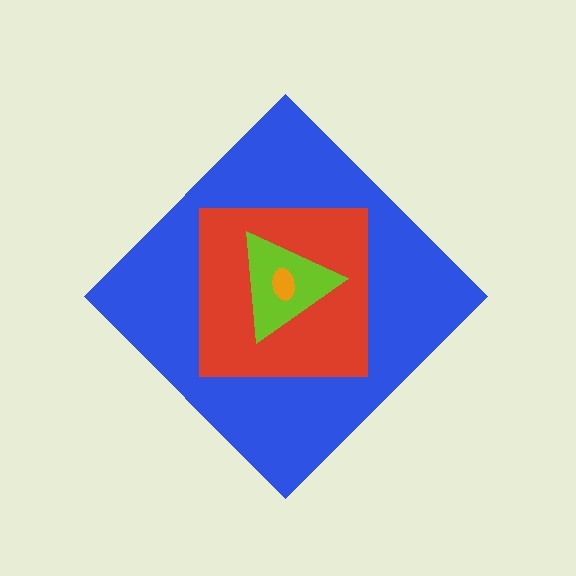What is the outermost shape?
The blue diamond.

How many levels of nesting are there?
4.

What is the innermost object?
The orange ellipse.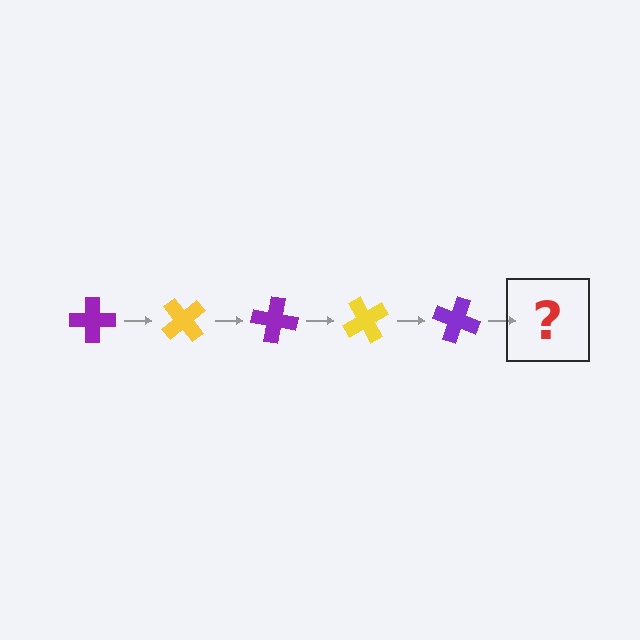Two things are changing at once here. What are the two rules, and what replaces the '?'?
The two rules are that it rotates 50 degrees each step and the color cycles through purple and yellow. The '?' should be a yellow cross, rotated 250 degrees from the start.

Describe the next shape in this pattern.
It should be a yellow cross, rotated 250 degrees from the start.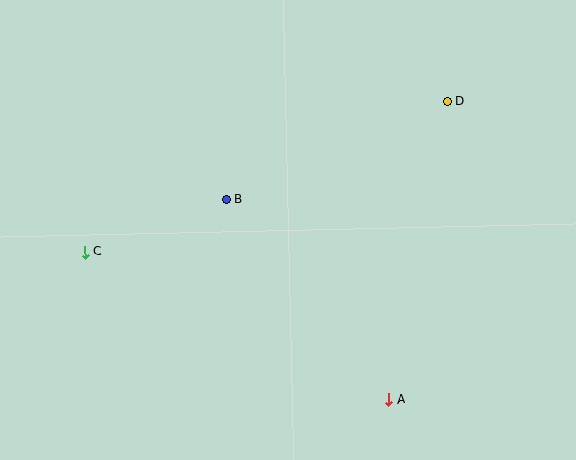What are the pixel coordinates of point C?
Point C is at (85, 252).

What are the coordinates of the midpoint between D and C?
The midpoint between D and C is at (266, 177).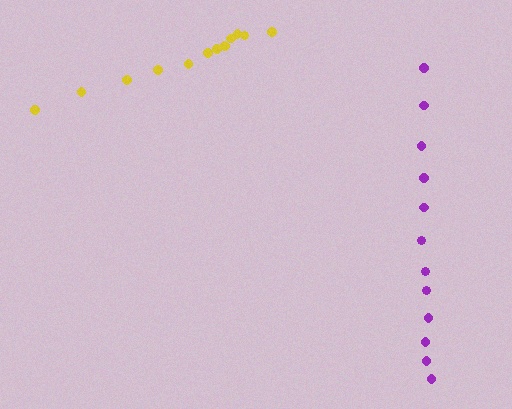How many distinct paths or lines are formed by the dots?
There are 2 distinct paths.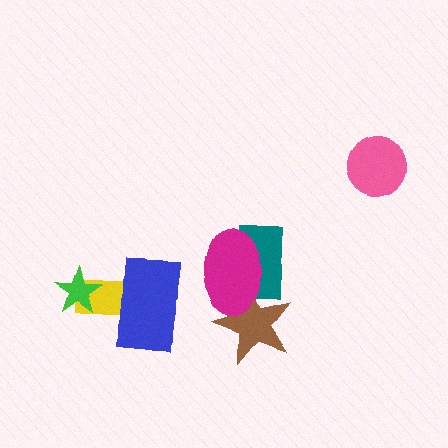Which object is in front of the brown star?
The magenta ellipse is in front of the brown star.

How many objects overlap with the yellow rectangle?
2 objects overlap with the yellow rectangle.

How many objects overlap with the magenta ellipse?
2 objects overlap with the magenta ellipse.